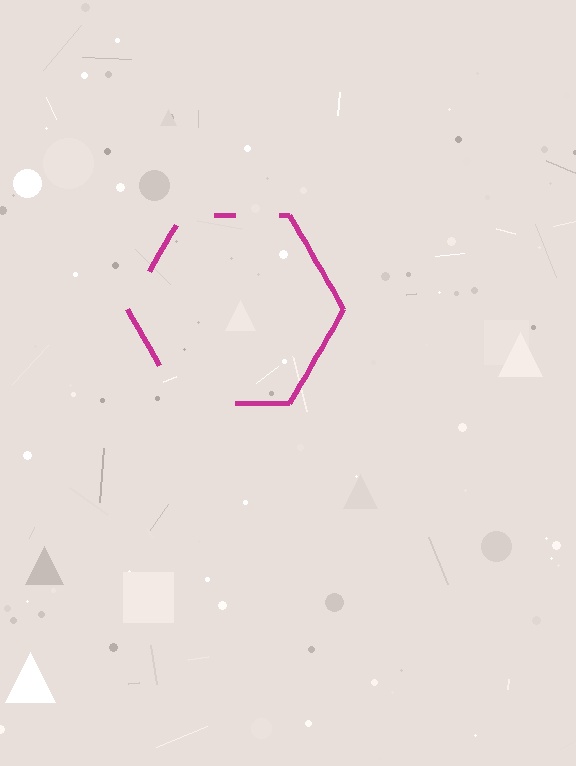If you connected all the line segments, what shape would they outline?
They would outline a hexagon.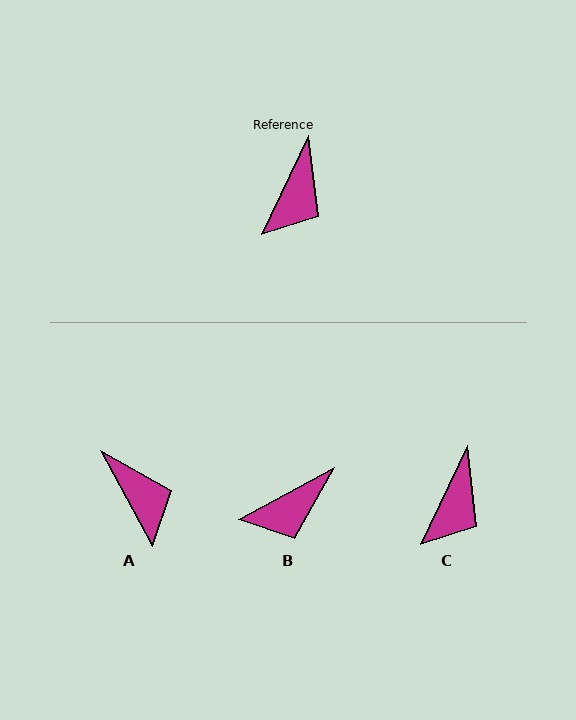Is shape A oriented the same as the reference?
No, it is off by about 54 degrees.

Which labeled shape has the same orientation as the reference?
C.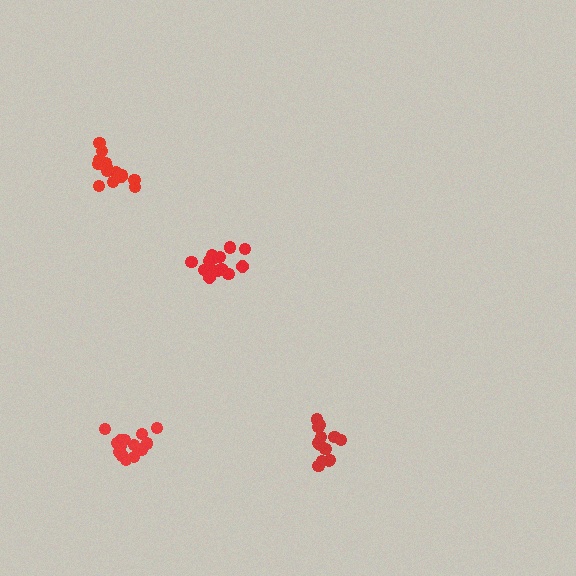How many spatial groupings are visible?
There are 4 spatial groupings.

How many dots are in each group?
Group 1: 16 dots, Group 2: 16 dots, Group 3: 13 dots, Group 4: 14 dots (59 total).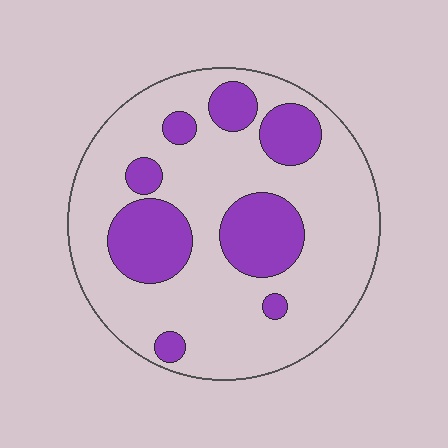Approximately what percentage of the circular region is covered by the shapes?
Approximately 25%.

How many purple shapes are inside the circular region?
8.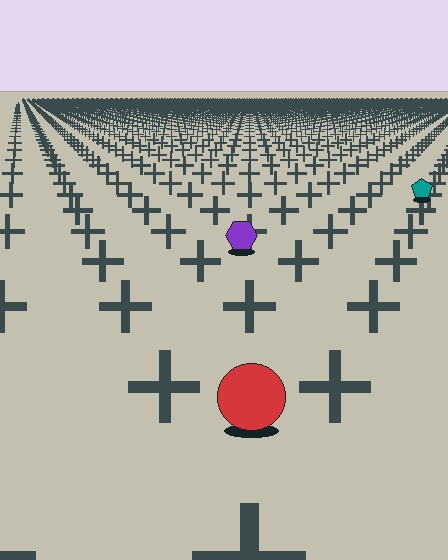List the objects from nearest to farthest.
From nearest to farthest: the red circle, the purple hexagon, the teal pentagon.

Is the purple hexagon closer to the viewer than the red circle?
No. The red circle is closer — you can tell from the texture gradient: the ground texture is coarser near it.